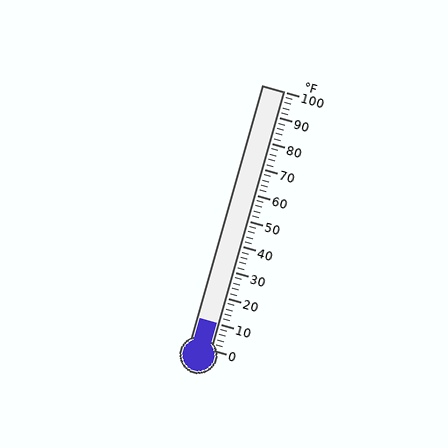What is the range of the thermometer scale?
The thermometer scale ranges from 0°F to 100°F.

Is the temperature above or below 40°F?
The temperature is below 40°F.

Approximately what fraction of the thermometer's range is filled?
The thermometer is filled to approximately 10% of its range.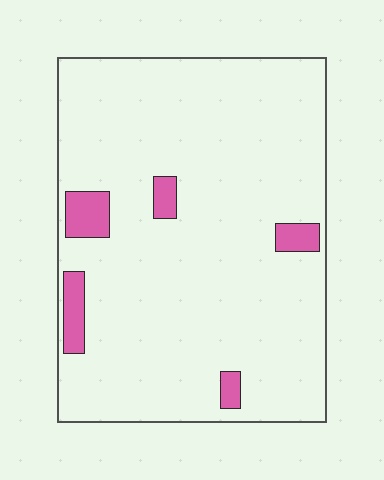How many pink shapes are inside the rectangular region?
5.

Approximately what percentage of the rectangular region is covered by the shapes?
Approximately 5%.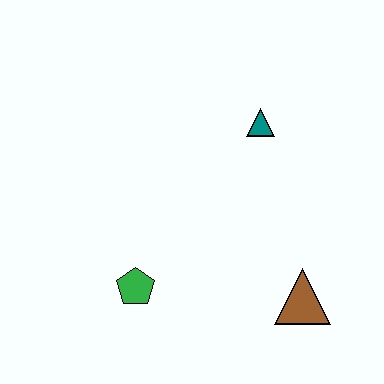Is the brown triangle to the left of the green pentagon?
No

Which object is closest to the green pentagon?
The brown triangle is closest to the green pentagon.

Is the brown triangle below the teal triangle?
Yes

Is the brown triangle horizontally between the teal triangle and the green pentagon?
No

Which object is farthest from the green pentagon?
The teal triangle is farthest from the green pentagon.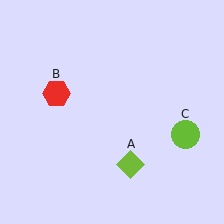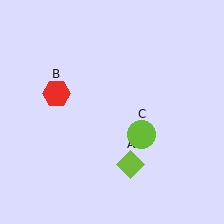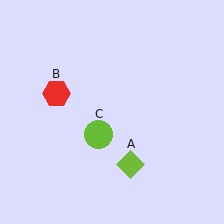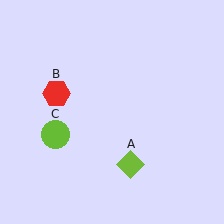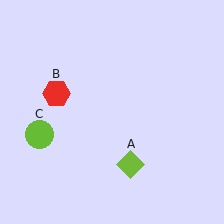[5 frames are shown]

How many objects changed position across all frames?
1 object changed position: lime circle (object C).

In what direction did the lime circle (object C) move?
The lime circle (object C) moved left.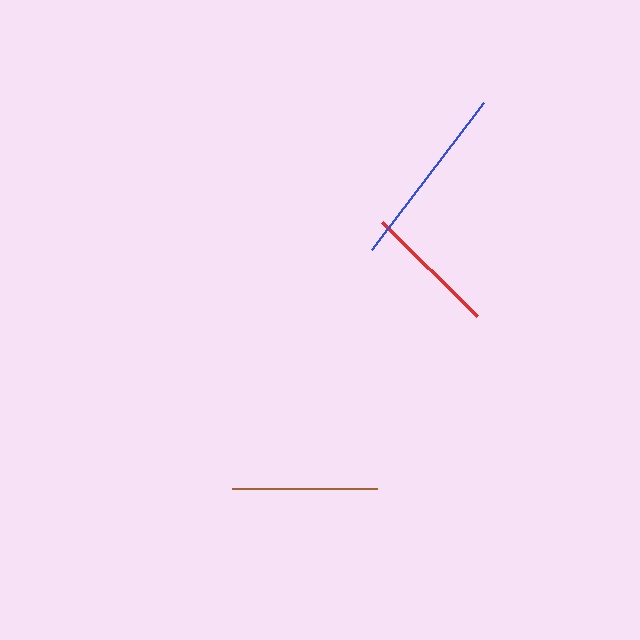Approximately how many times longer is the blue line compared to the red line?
The blue line is approximately 1.4 times the length of the red line.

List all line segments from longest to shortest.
From longest to shortest: blue, brown, red.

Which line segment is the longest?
The blue line is the longest at approximately 185 pixels.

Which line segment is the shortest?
The red line is the shortest at approximately 134 pixels.